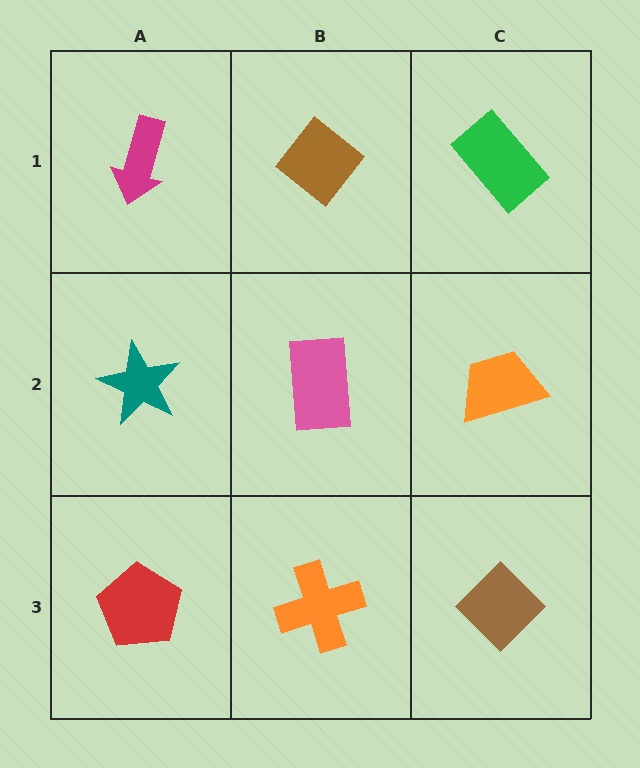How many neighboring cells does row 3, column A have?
2.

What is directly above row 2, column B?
A brown diamond.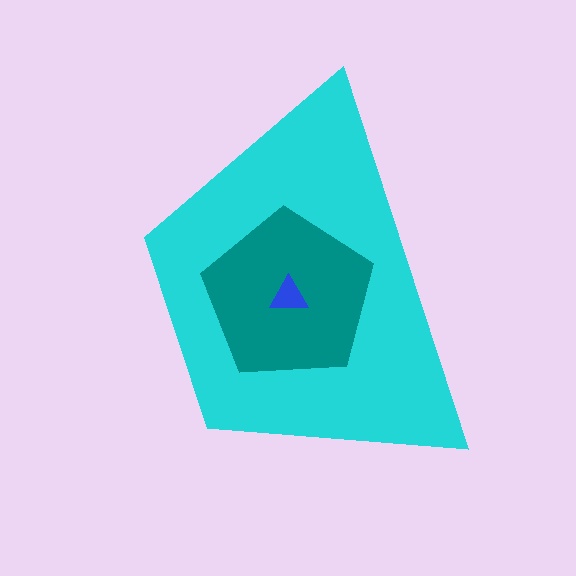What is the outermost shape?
The cyan trapezoid.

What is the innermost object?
The blue triangle.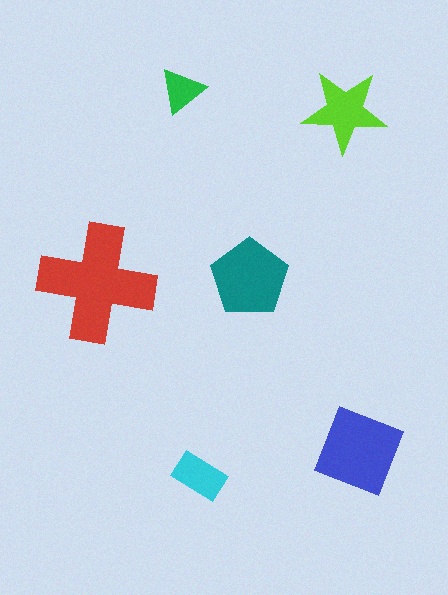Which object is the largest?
The red cross.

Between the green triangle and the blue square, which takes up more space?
The blue square.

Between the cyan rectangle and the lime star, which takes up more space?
The lime star.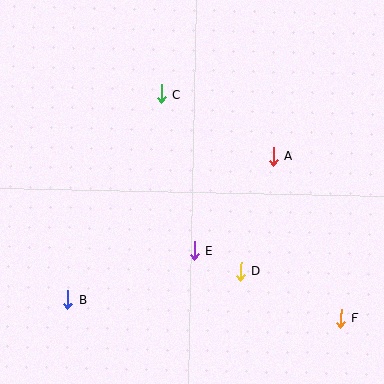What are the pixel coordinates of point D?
Point D is at (240, 271).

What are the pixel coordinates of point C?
Point C is at (161, 94).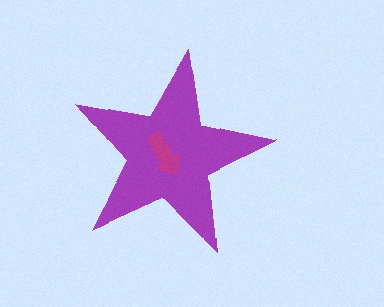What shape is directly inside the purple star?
The magenta arrow.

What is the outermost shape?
The purple star.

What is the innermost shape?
The magenta arrow.